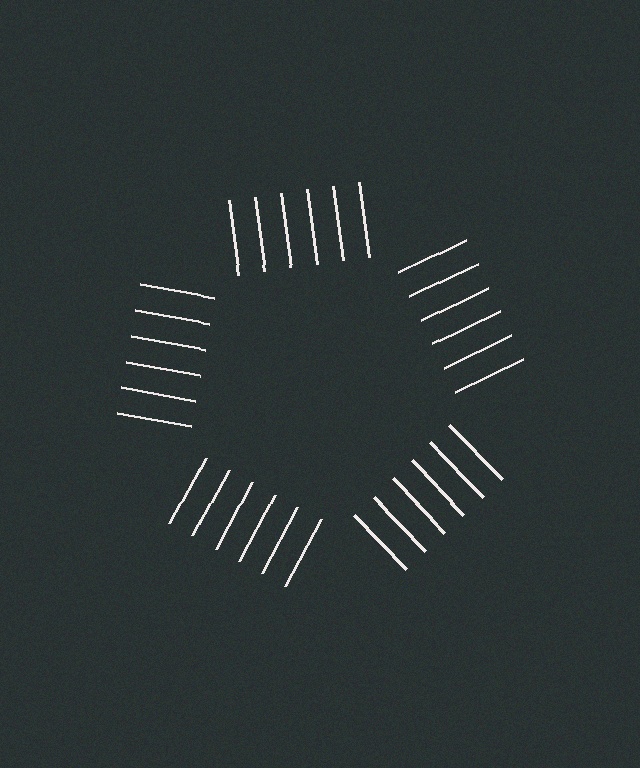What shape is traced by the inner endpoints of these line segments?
An illusory pentagon — the line segments terminate on its edges but no continuous stroke is drawn.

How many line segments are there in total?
30 — 6 along each of the 5 edges.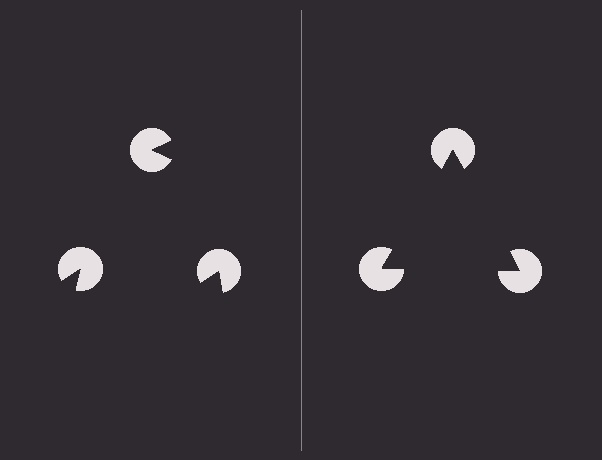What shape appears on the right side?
An illusory triangle.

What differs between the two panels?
The pac-man discs are positioned identically on both sides; only the wedge orientations differ. On the right they align to a triangle; on the left they are misaligned.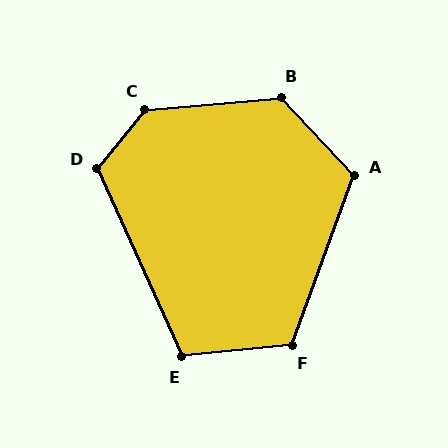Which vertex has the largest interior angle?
C, at approximately 134 degrees.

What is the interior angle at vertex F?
Approximately 116 degrees (obtuse).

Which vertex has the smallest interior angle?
E, at approximately 108 degrees.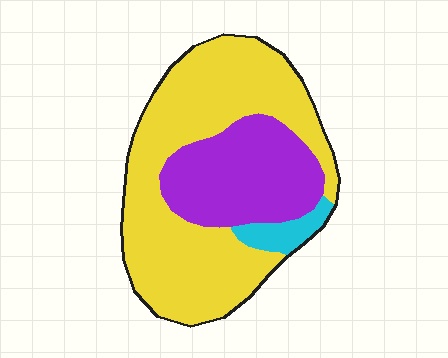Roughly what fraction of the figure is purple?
Purple covers about 30% of the figure.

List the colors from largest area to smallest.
From largest to smallest: yellow, purple, cyan.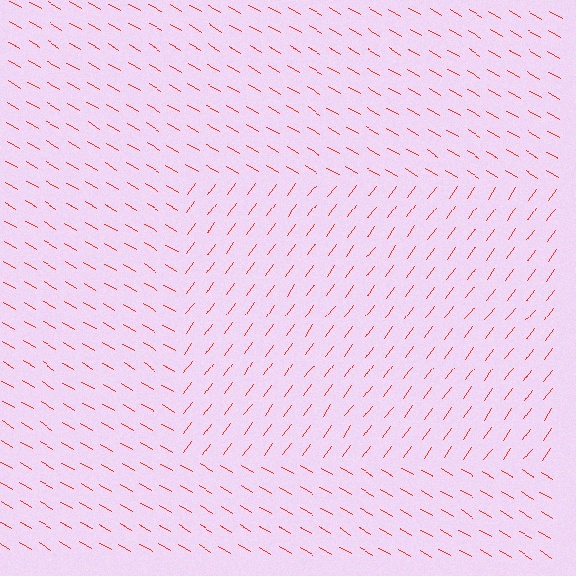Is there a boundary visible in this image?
Yes, there is a texture boundary formed by a change in line orientation.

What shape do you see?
I see a rectangle.